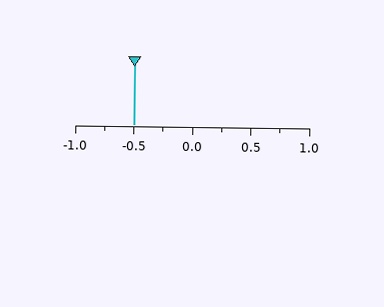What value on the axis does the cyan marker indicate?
The marker indicates approximately -0.5.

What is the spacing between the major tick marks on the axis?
The major ticks are spaced 0.5 apart.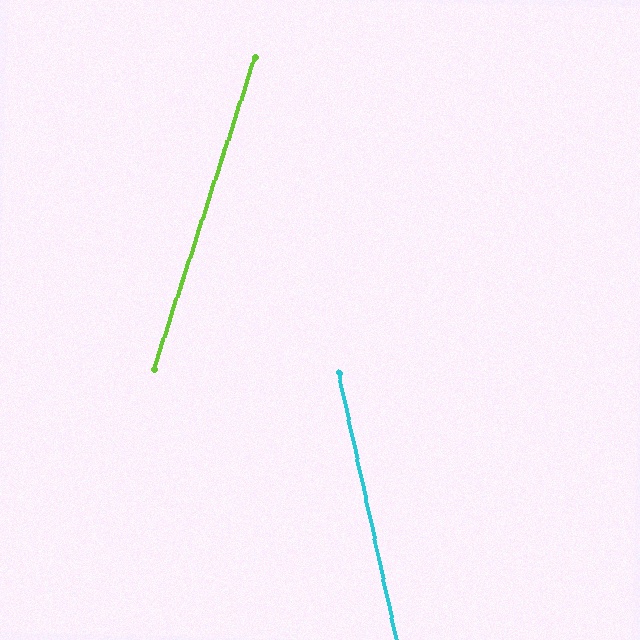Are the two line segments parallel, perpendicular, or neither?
Neither parallel nor perpendicular — they differ by about 30°.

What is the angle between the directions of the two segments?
Approximately 30 degrees.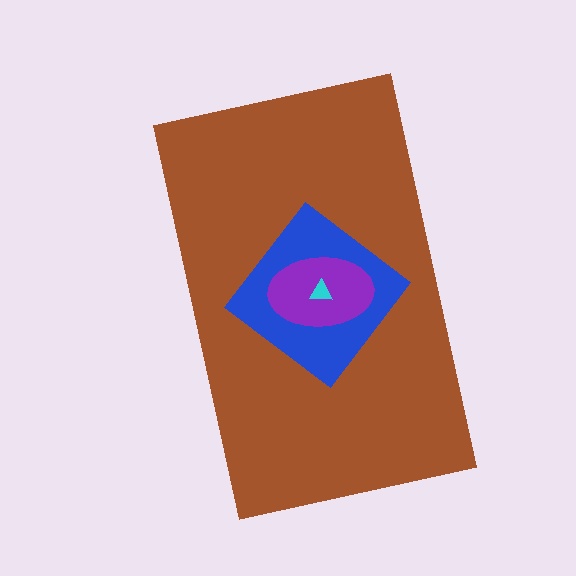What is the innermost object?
The cyan triangle.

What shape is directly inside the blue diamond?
The purple ellipse.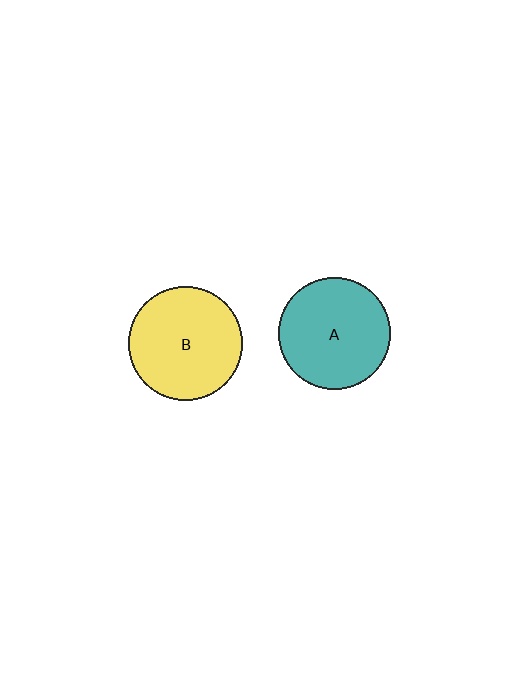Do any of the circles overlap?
No, none of the circles overlap.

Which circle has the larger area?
Circle B (yellow).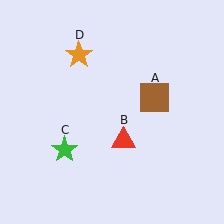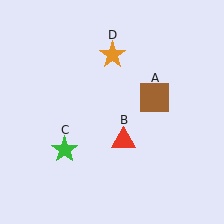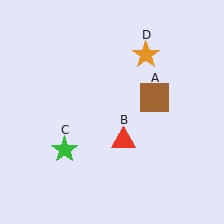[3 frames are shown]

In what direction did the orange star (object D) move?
The orange star (object D) moved right.